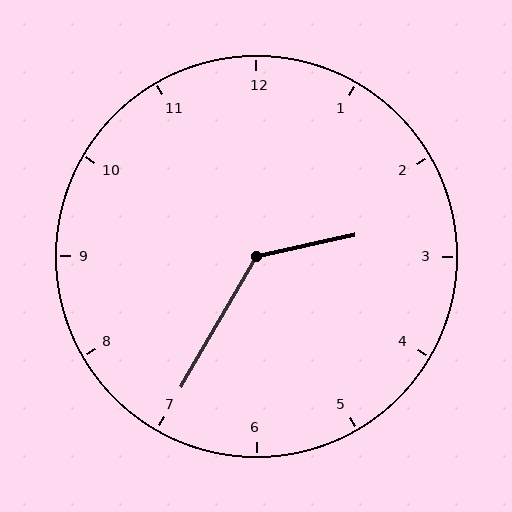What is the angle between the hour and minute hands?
Approximately 132 degrees.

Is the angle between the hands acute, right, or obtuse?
It is obtuse.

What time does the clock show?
2:35.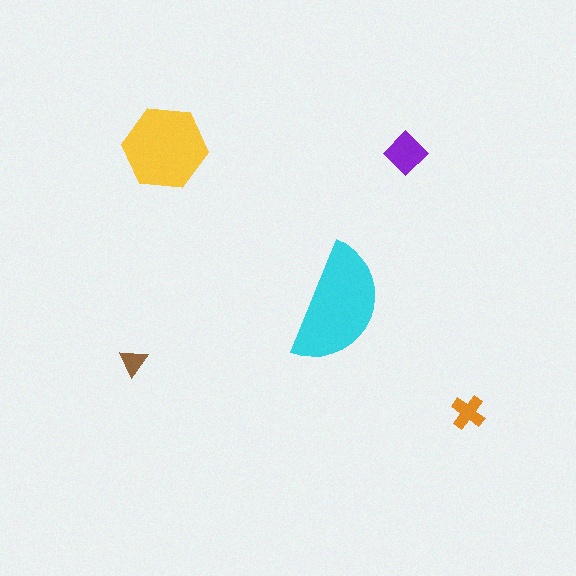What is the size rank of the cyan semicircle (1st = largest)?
1st.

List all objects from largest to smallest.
The cyan semicircle, the yellow hexagon, the purple diamond, the orange cross, the brown triangle.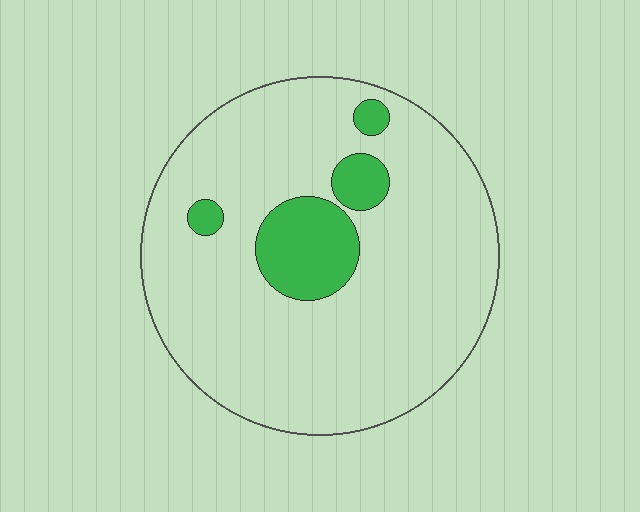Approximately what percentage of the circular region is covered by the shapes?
Approximately 15%.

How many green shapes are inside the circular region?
4.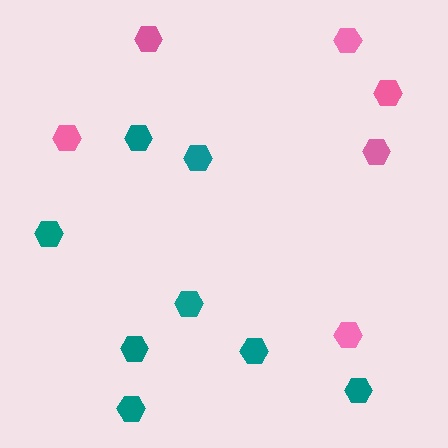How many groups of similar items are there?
There are 2 groups: one group of pink hexagons (6) and one group of teal hexagons (8).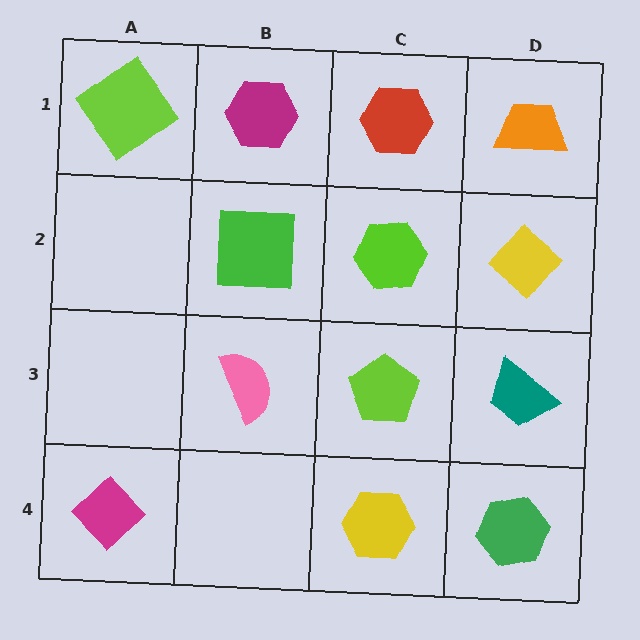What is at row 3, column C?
A lime pentagon.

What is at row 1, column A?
A lime diamond.